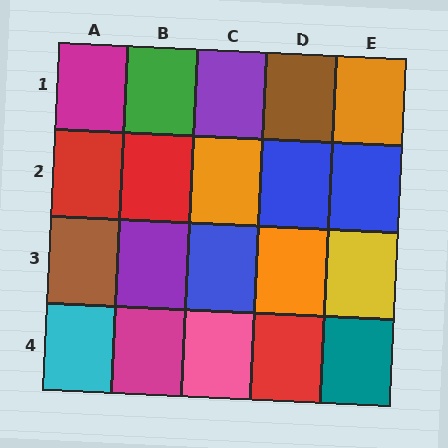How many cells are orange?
3 cells are orange.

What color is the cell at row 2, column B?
Red.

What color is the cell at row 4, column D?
Red.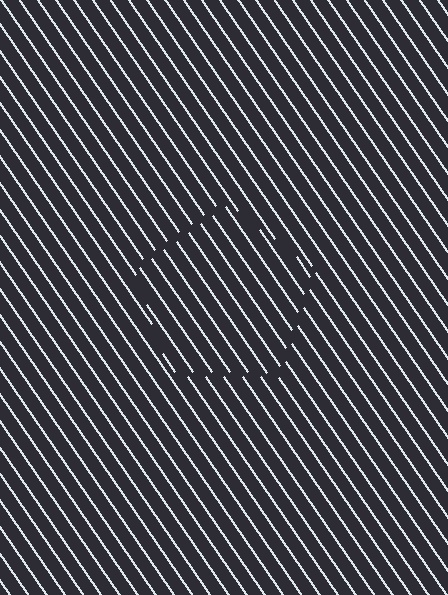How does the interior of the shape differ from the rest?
The interior of the shape contains the same grating, shifted by half a period — the contour is defined by the phase discontinuity where line-ends from the inner and outer gratings abut.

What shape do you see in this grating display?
An illusory pentagon. The interior of the shape contains the same grating, shifted by half a period — the contour is defined by the phase discontinuity where line-ends from the inner and outer gratings abut.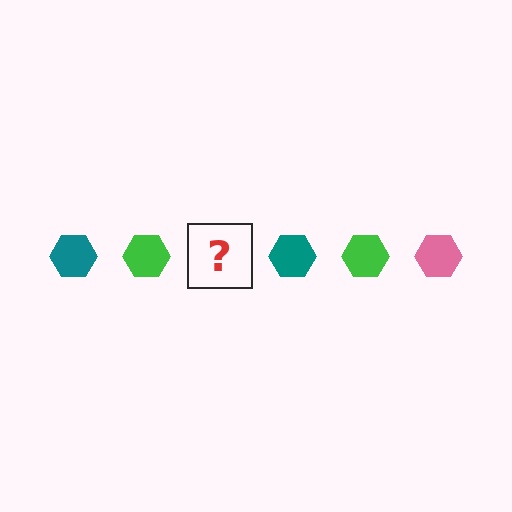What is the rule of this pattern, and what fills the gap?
The rule is that the pattern cycles through teal, green, pink hexagons. The gap should be filled with a pink hexagon.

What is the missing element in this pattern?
The missing element is a pink hexagon.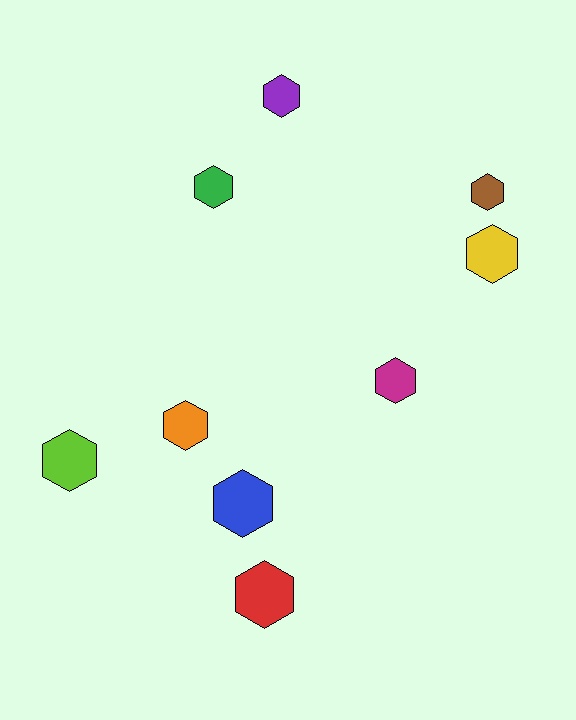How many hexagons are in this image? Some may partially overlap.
There are 9 hexagons.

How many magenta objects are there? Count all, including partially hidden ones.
There is 1 magenta object.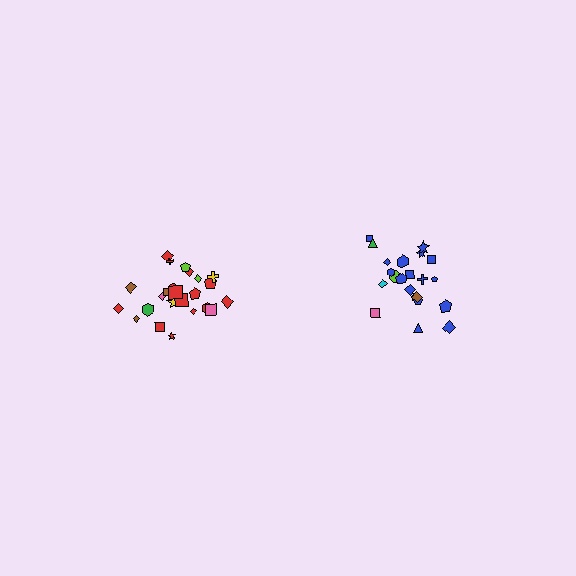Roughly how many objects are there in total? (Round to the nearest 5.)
Roughly 45 objects in total.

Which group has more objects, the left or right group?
The left group.